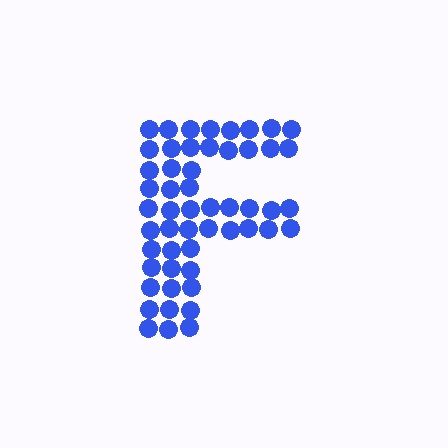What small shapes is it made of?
It is made of small circles.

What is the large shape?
The large shape is the letter F.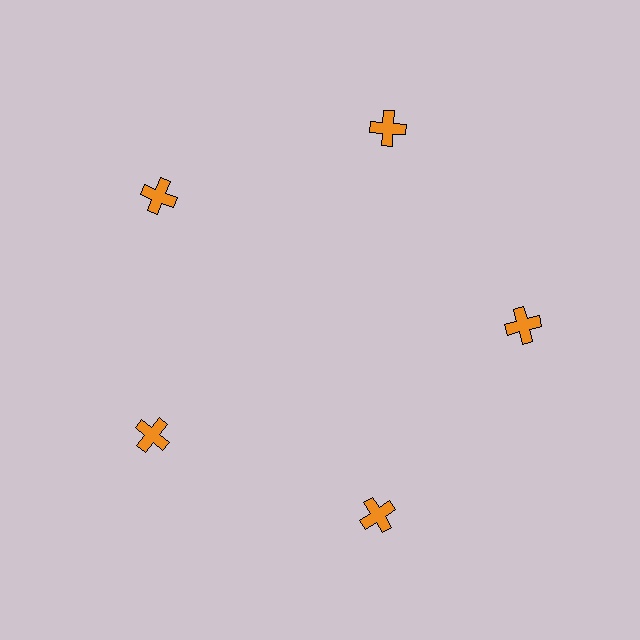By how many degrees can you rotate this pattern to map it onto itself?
The pattern maps onto itself every 72 degrees of rotation.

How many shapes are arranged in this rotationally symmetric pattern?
There are 5 shapes, arranged in 5 groups of 1.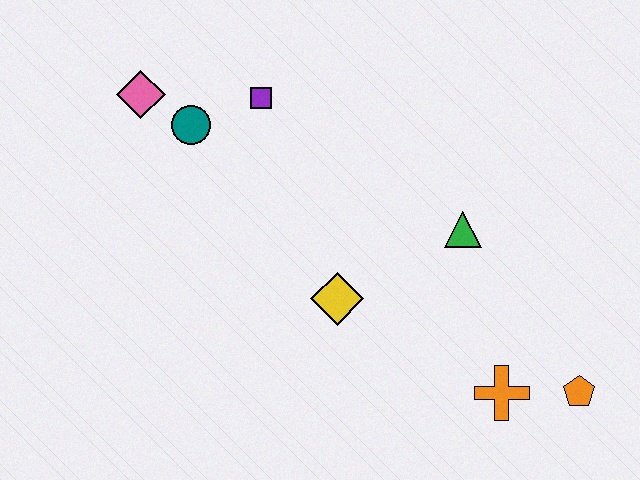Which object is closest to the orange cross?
The orange pentagon is closest to the orange cross.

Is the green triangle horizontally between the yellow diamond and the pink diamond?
No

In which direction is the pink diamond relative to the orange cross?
The pink diamond is to the left of the orange cross.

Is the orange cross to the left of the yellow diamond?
No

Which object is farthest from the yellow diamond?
The pink diamond is farthest from the yellow diamond.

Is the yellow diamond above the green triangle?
No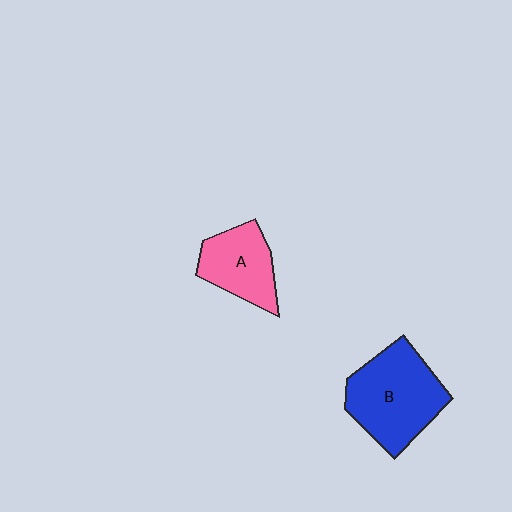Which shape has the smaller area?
Shape A (pink).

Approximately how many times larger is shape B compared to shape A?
Approximately 1.6 times.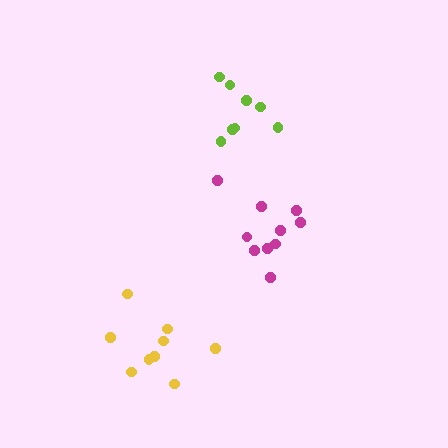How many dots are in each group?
Group 1: 10 dots, Group 2: 9 dots, Group 3: 8 dots (27 total).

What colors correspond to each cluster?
The clusters are colored: magenta, yellow, lime.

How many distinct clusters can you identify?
There are 3 distinct clusters.